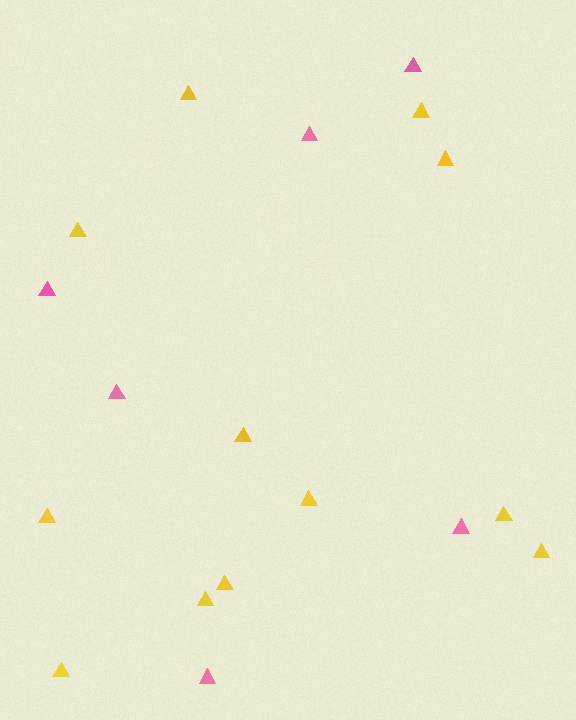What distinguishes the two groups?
There are 2 groups: one group of yellow triangles (12) and one group of pink triangles (6).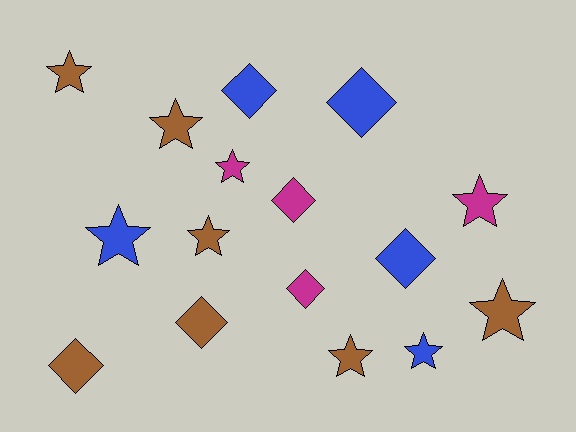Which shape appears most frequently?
Star, with 9 objects.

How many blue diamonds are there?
There are 3 blue diamonds.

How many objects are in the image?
There are 16 objects.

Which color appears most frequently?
Brown, with 7 objects.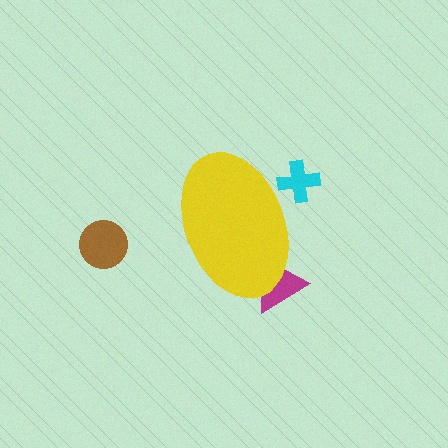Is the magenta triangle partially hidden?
Yes, the magenta triangle is partially hidden behind the yellow ellipse.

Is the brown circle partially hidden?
No, the brown circle is fully visible.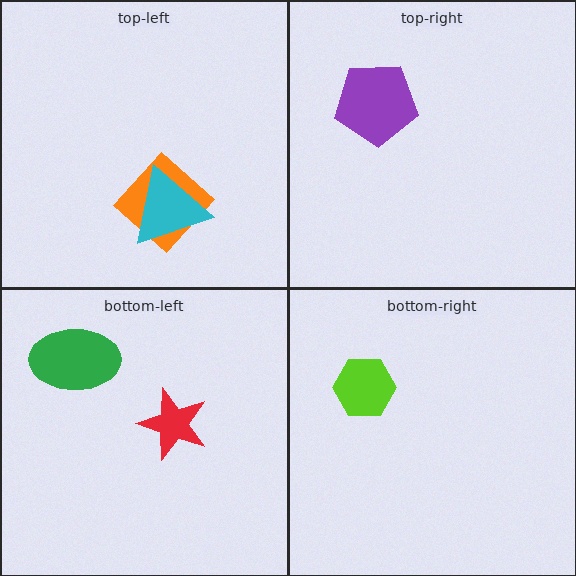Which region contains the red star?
The bottom-left region.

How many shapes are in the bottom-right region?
1.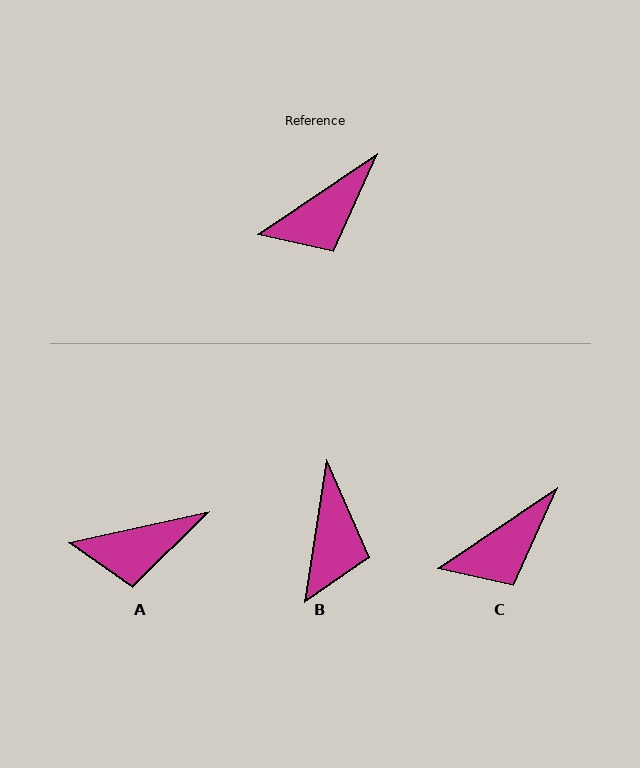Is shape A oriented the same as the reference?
No, it is off by about 21 degrees.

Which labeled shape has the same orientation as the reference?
C.